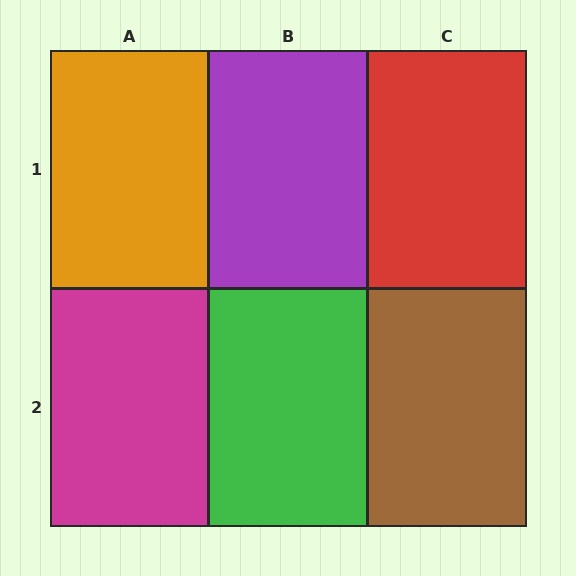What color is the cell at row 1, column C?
Red.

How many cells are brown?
1 cell is brown.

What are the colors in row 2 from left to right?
Magenta, green, brown.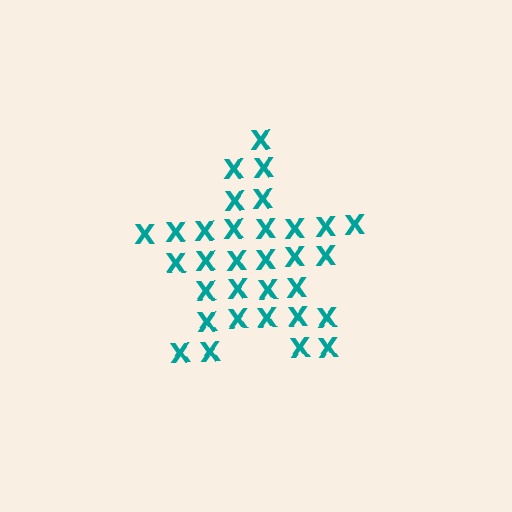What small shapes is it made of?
It is made of small letter X's.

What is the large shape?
The large shape is a star.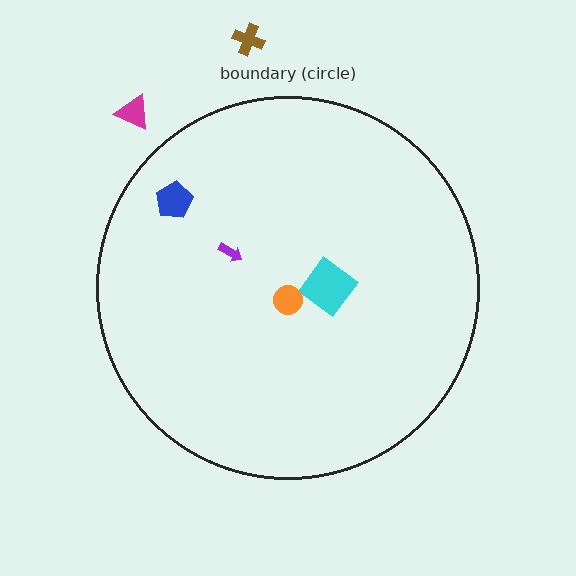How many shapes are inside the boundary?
4 inside, 2 outside.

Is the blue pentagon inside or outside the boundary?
Inside.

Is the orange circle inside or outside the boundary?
Inside.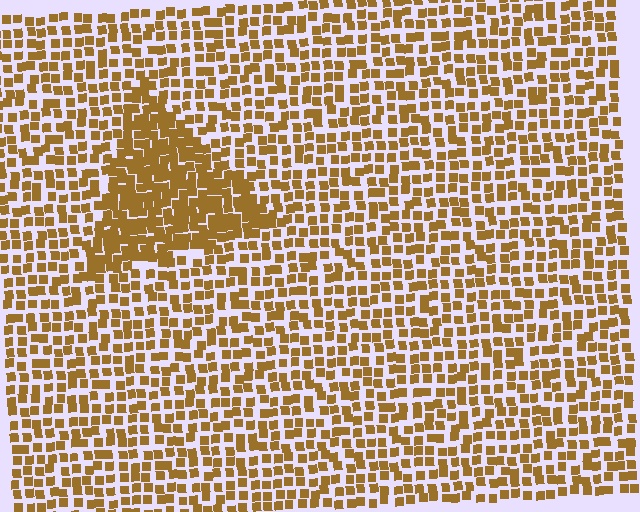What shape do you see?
I see a triangle.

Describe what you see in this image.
The image contains small brown elements arranged at two different densities. A triangle-shaped region is visible where the elements are more densely packed than the surrounding area.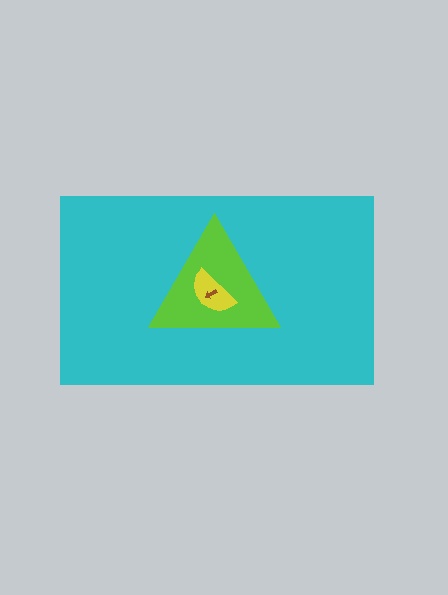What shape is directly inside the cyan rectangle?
The lime triangle.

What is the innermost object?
The brown arrow.